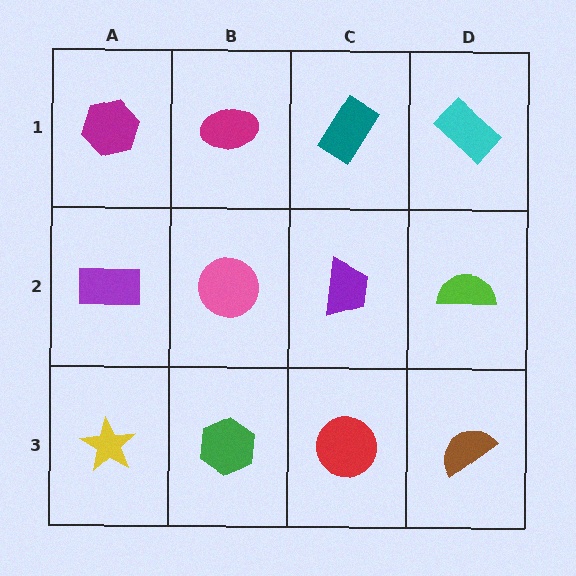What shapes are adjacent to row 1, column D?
A lime semicircle (row 2, column D), a teal rectangle (row 1, column C).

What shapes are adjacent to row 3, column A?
A purple rectangle (row 2, column A), a green hexagon (row 3, column B).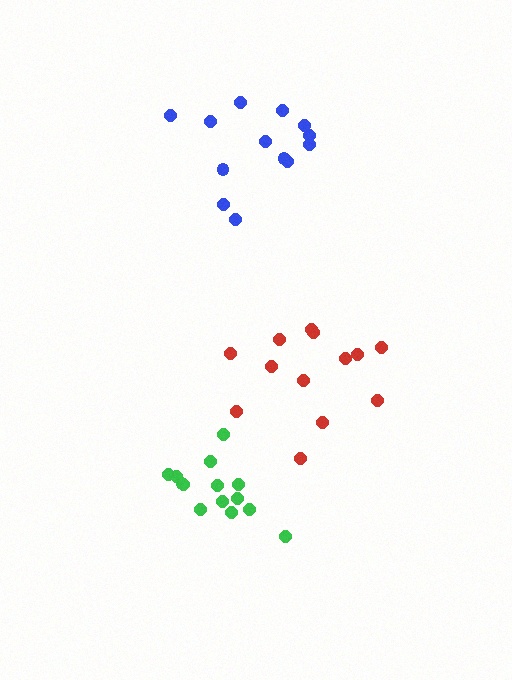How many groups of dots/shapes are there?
There are 3 groups.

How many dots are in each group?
Group 1: 13 dots, Group 2: 13 dots, Group 3: 14 dots (40 total).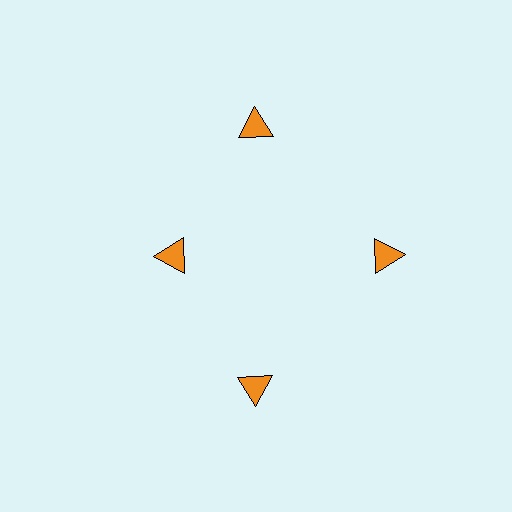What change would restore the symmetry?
The symmetry would be restored by moving it outward, back onto the ring so that all 4 triangles sit at equal angles and equal distance from the center.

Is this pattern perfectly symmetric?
No. The 4 orange triangles are arranged in a ring, but one element near the 9 o'clock position is pulled inward toward the center, breaking the 4-fold rotational symmetry.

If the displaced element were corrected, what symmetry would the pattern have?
It would have 4-fold rotational symmetry — the pattern would map onto itself every 90 degrees.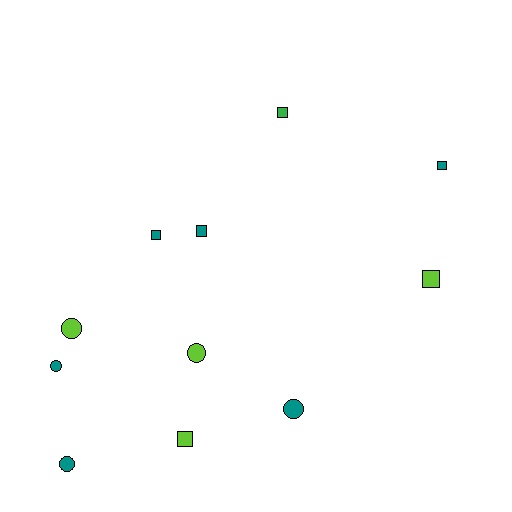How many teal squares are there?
There are 3 teal squares.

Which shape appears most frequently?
Square, with 6 objects.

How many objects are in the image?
There are 11 objects.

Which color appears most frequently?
Teal, with 6 objects.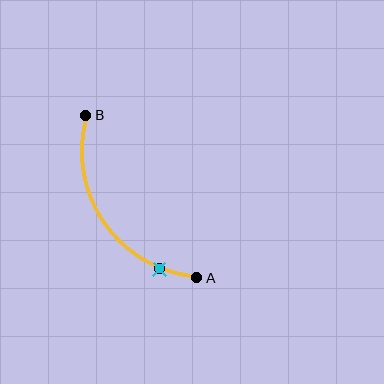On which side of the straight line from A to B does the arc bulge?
The arc bulges below and to the left of the straight line connecting A and B.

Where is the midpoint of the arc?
The arc midpoint is the point on the curve farthest from the straight line joining A and B. It sits below and to the left of that line.